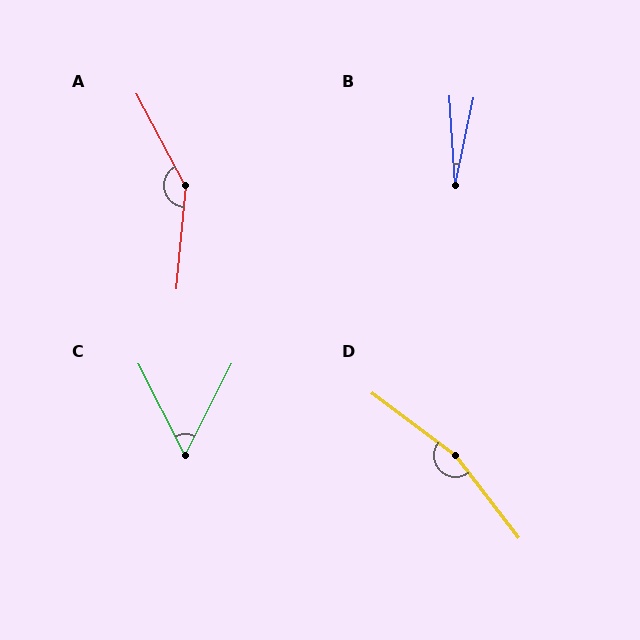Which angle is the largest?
D, at approximately 164 degrees.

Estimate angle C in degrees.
Approximately 54 degrees.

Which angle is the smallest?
B, at approximately 15 degrees.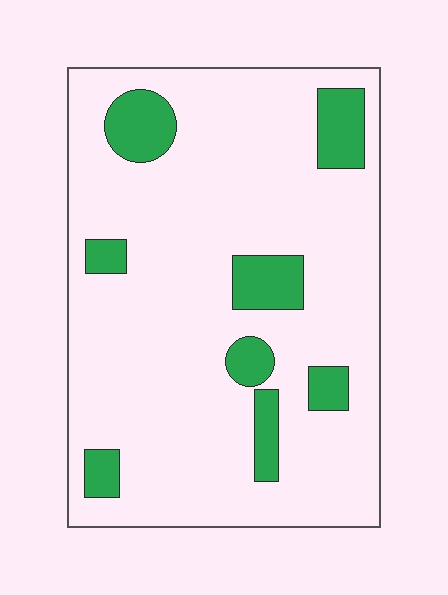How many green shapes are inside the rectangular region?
8.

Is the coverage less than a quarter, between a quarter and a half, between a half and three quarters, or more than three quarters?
Less than a quarter.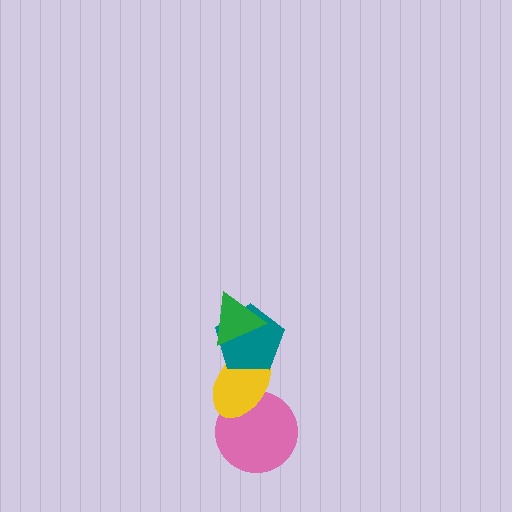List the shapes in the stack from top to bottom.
From top to bottom: the green triangle, the teal pentagon, the yellow ellipse, the pink circle.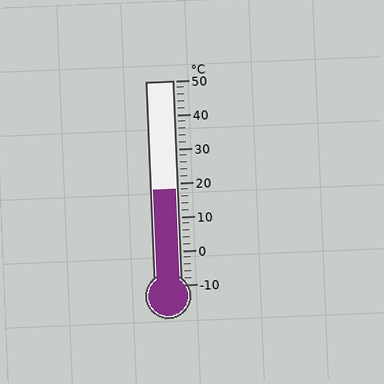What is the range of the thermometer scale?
The thermometer scale ranges from -10°C to 50°C.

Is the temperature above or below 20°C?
The temperature is below 20°C.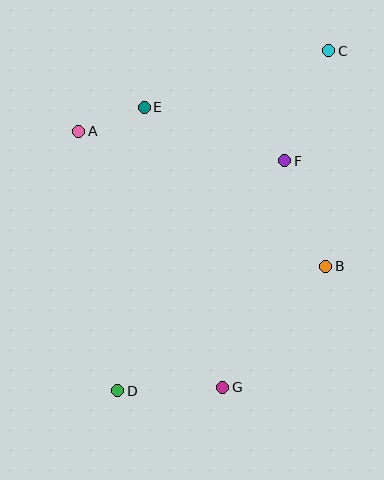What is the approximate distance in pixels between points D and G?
The distance between D and G is approximately 105 pixels.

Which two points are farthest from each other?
Points C and D are farthest from each other.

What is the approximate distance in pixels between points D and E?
The distance between D and E is approximately 285 pixels.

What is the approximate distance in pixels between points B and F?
The distance between B and F is approximately 113 pixels.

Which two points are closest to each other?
Points A and E are closest to each other.